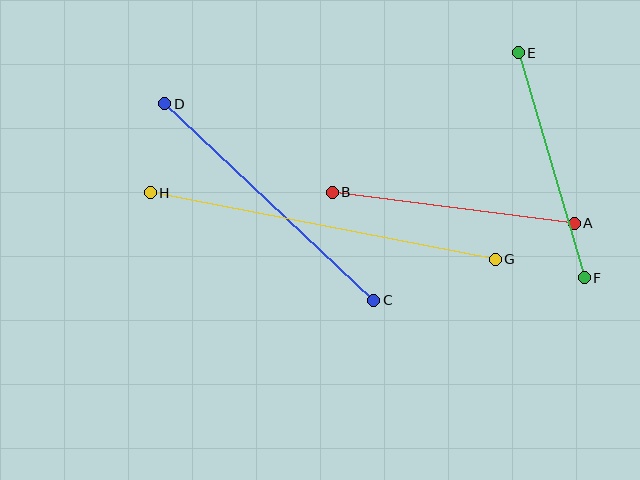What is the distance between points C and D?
The distance is approximately 287 pixels.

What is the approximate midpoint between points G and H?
The midpoint is at approximately (323, 226) pixels.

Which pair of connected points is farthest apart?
Points G and H are farthest apart.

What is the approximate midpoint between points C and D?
The midpoint is at approximately (269, 202) pixels.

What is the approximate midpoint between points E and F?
The midpoint is at approximately (551, 165) pixels.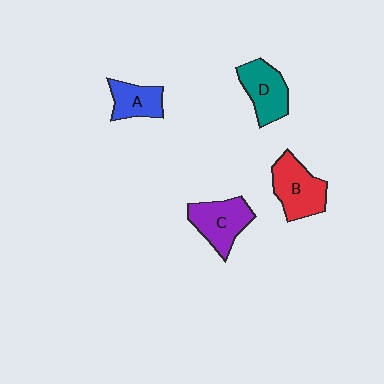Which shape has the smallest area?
Shape A (blue).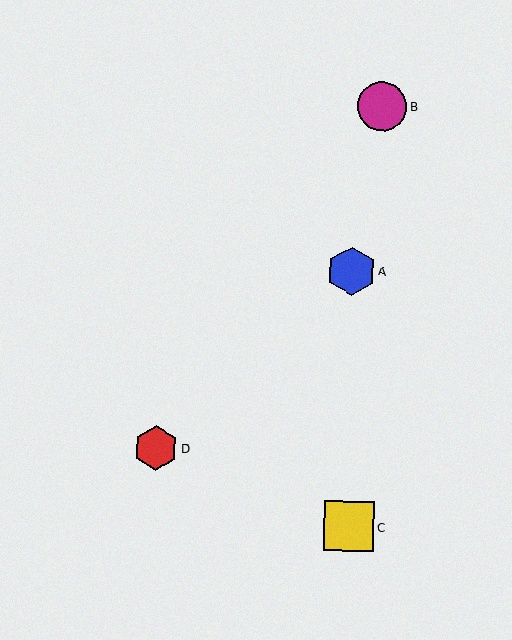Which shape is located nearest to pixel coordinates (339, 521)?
The yellow square (labeled C) at (349, 527) is nearest to that location.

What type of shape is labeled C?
Shape C is a yellow square.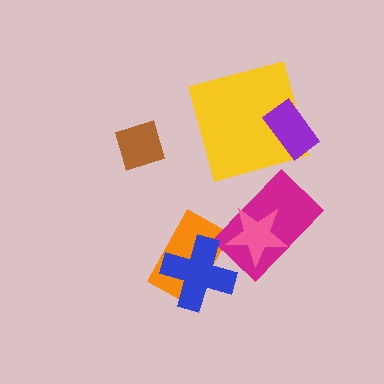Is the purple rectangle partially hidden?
No, no other shape covers it.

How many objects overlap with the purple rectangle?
1 object overlaps with the purple rectangle.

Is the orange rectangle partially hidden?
Yes, it is partially covered by another shape.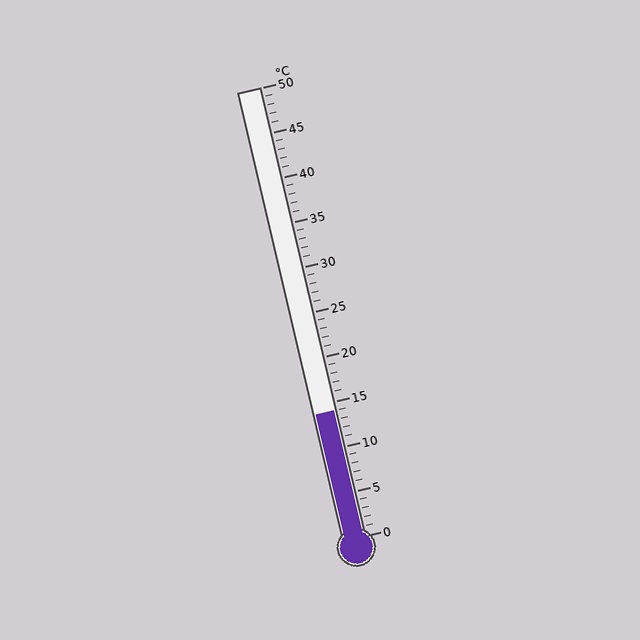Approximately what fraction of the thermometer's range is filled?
The thermometer is filled to approximately 30% of its range.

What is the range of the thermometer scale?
The thermometer scale ranges from 0°C to 50°C.